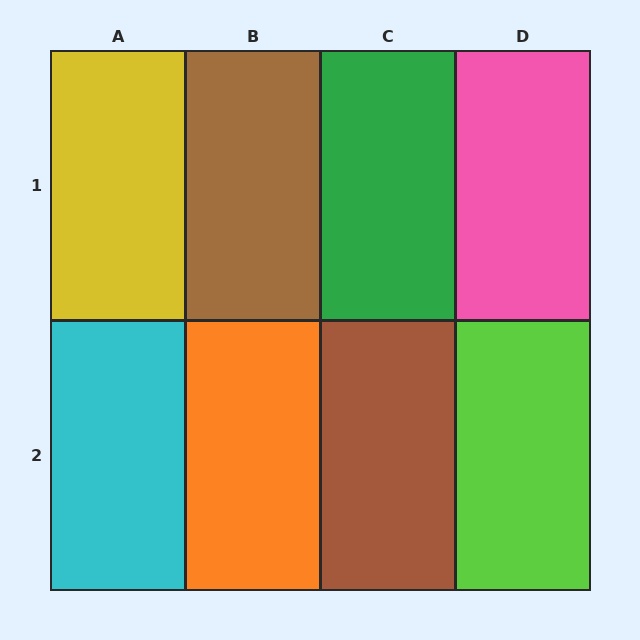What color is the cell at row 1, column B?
Brown.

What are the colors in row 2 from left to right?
Cyan, orange, brown, lime.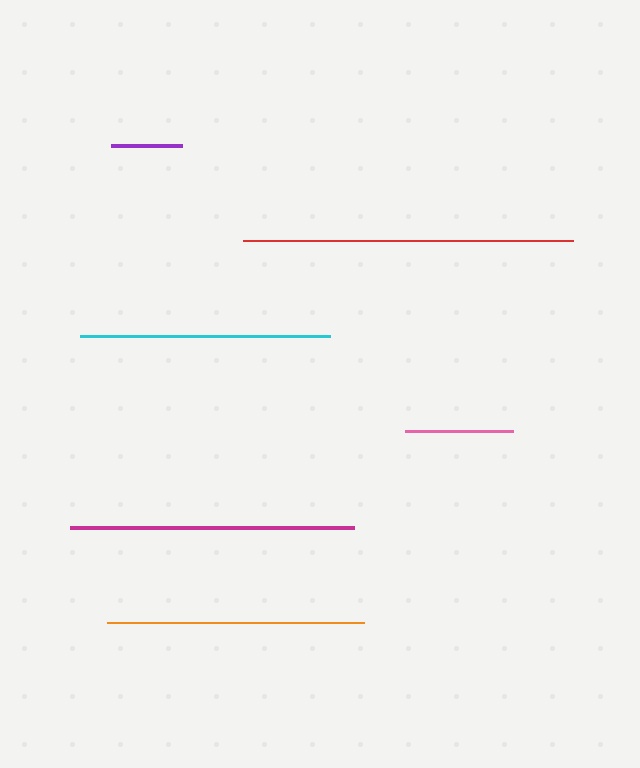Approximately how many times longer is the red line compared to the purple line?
The red line is approximately 4.7 times the length of the purple line.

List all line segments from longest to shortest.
From longest to shortest: red, magenta, orange, cyan, pink, purple.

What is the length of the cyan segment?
The cyan segment is approximately 249 pixels long.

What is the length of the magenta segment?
The magenta segment is approximately 284 pixels long.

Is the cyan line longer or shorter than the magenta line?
The magenta line is longer than the cyan line.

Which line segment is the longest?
The red line is the longest at approximately 330 pixels.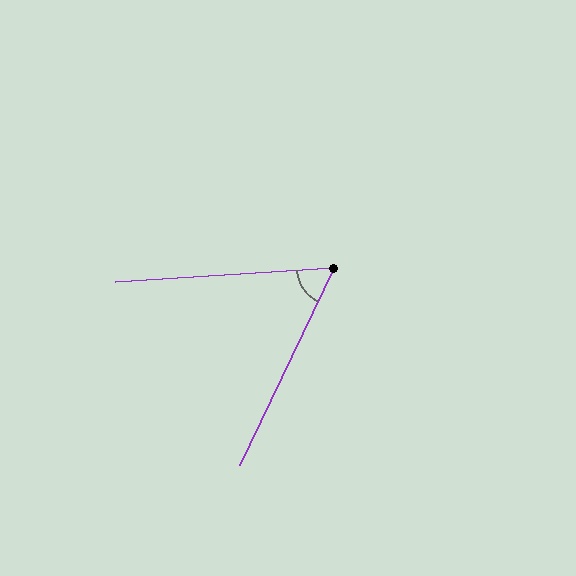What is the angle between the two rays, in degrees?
Approximately 61 degrees.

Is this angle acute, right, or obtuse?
It is acute.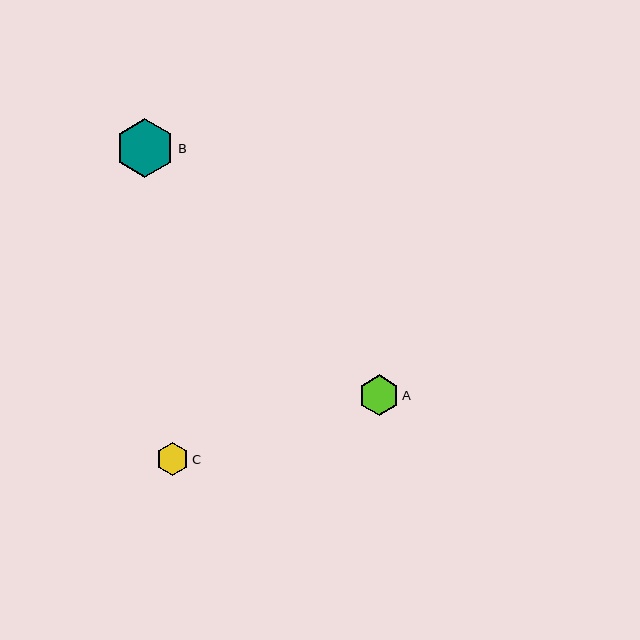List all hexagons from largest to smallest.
From largest to smallest: B, A, C.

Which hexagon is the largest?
Hexagon B is the largest with a size of approximately 59 pixels.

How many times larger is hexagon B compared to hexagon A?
Hexagon B is approximately 1.5 times the size of hexagon A.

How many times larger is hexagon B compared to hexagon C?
Hexagon B is approximately 1.8 times the size of hexagon C.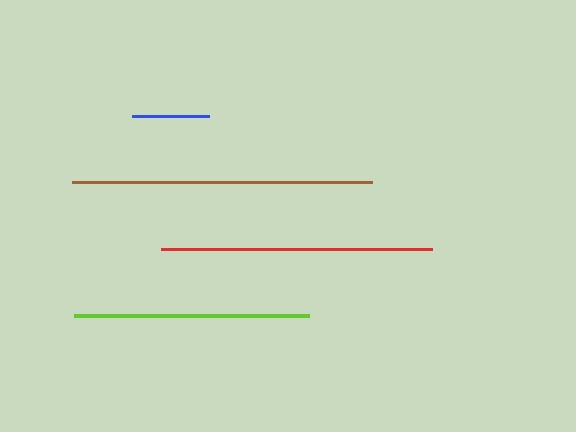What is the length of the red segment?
The red segment is approximately 270 pixels long.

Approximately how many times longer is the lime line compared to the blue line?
The lime line is approximately 3.0 times the length of the blue line.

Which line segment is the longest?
The brown line is the longest at approximately 300 pixels.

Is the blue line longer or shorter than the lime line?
The lime line is longer than the blue line.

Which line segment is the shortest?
The blue line is the shortest at approximately 78 pixels.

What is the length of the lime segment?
The lime segment is approximately 235 pixels long.